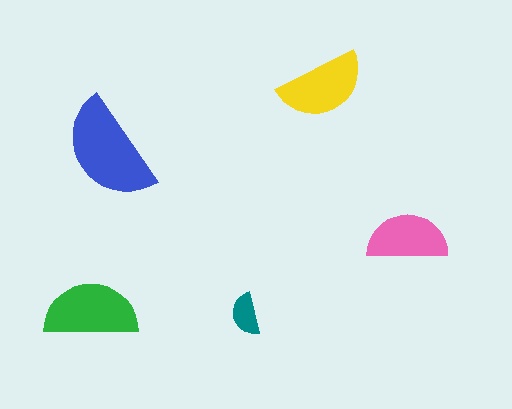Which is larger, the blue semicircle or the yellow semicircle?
The blue one.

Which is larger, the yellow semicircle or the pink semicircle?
The yellow one.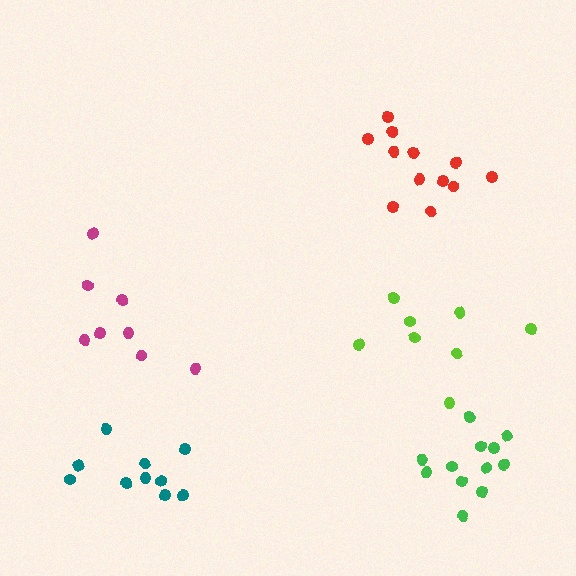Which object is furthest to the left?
The magenta cluster is leftmost.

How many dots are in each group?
Group 1: 8 dots, Group 2: 12 dots, Group 3: 12 dots, Group 4: 10 dots, Group 5: 8 dots (50 total).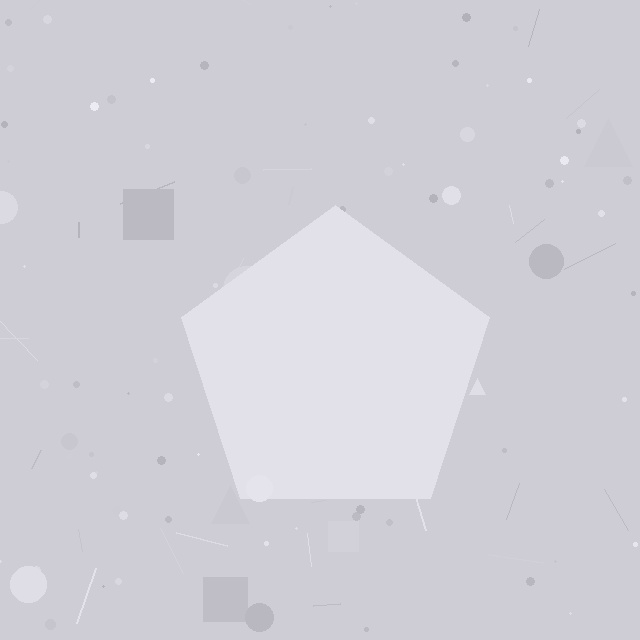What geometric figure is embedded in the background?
A pentagon is embedded in the background.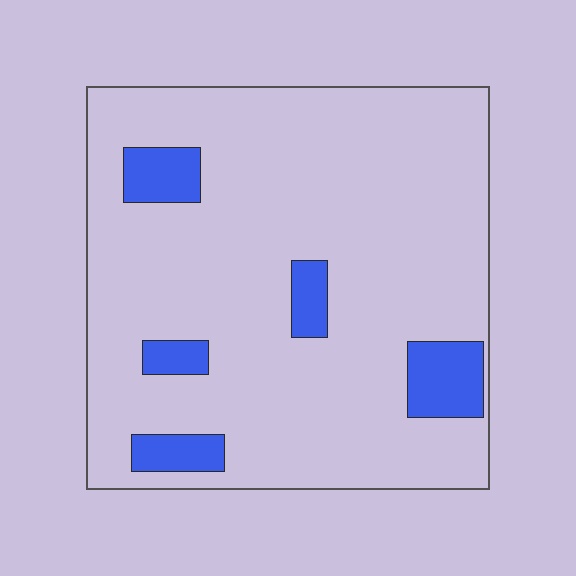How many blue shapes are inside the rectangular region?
5.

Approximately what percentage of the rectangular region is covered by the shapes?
Approximately 10%.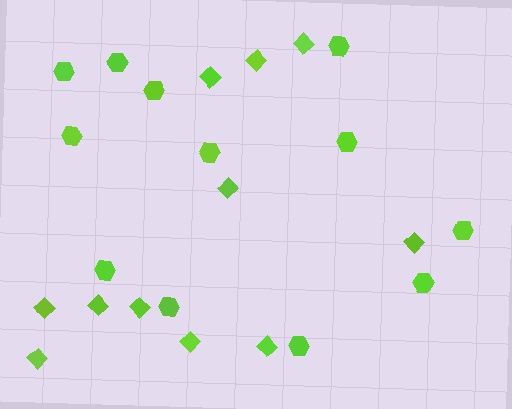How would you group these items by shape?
There are 2 groups: one group of hexagons (12) and one group of diamonds (11).